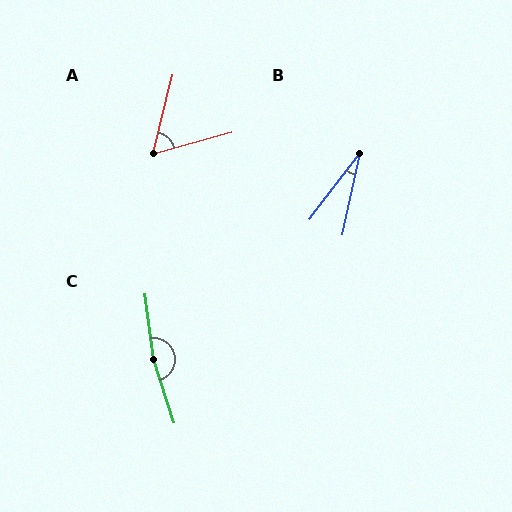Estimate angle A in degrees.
Approximately 61 degrees.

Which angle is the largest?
C, at approximately 170 degrees.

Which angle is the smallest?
B, at approximately 25 degrees.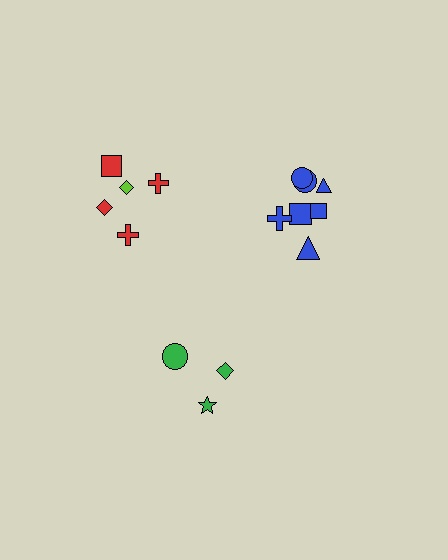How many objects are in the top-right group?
There are 7 objects.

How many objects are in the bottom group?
There are 3 objects.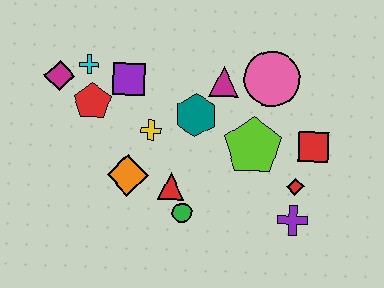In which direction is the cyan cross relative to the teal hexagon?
The cyan cross is to the left of the teal hexagon.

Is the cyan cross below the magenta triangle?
No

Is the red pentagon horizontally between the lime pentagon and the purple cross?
No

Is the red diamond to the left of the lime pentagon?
No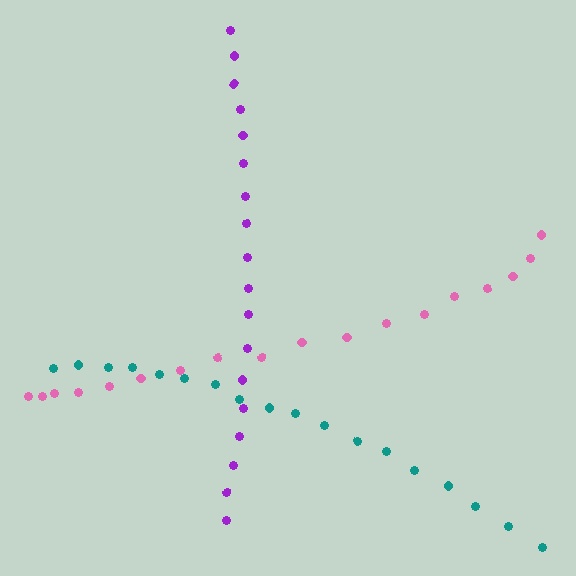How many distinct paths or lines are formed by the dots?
There are 3 distinct paths.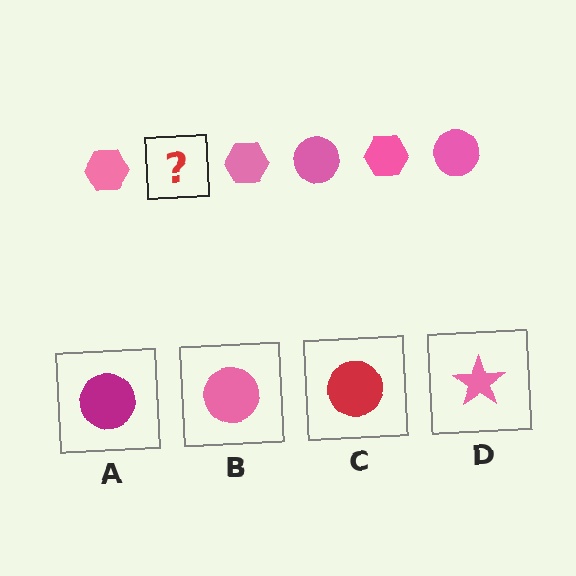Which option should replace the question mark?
Option B.